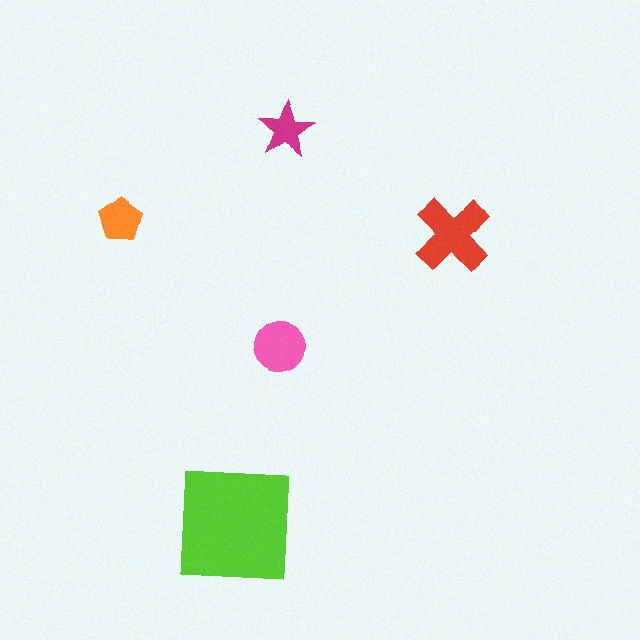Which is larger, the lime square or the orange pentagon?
The lime square.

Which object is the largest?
The lime square.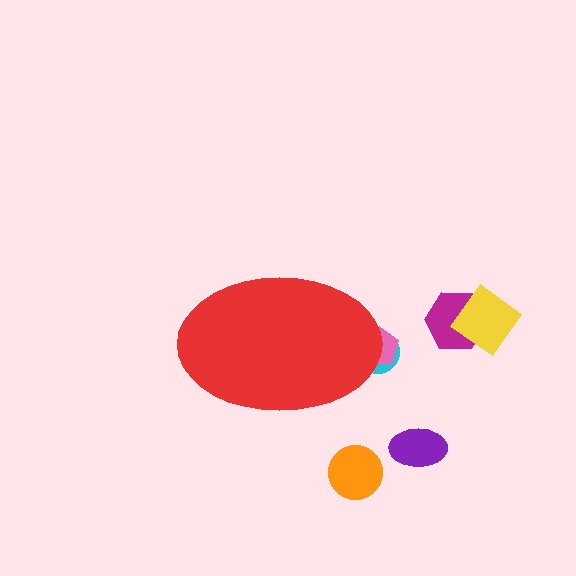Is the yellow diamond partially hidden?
No, the yellow diamond is fully visible.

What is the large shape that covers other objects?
A red ellipse.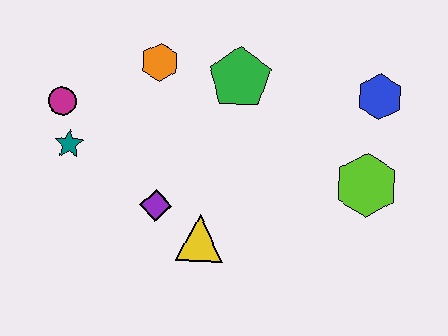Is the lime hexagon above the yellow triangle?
Yes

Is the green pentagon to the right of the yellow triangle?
Yes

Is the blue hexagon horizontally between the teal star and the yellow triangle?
No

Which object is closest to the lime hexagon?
The blue hexagon is closest to the lime hexagon.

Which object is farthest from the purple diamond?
The blue hexagon is farthest from the purple diamond.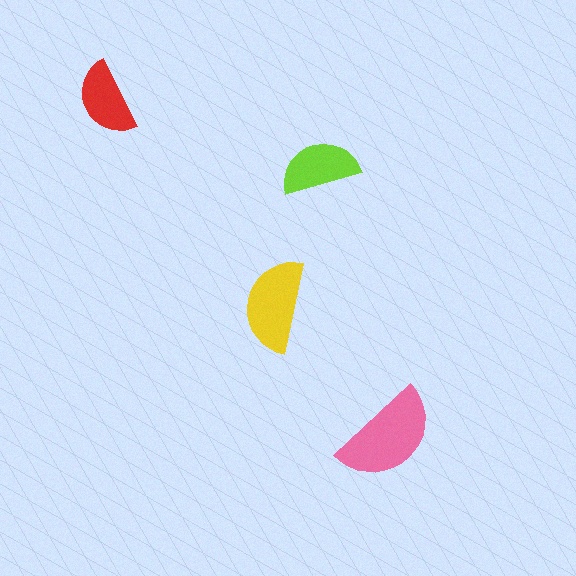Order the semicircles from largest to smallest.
the pink one, the yellow one, the lime one, the red one.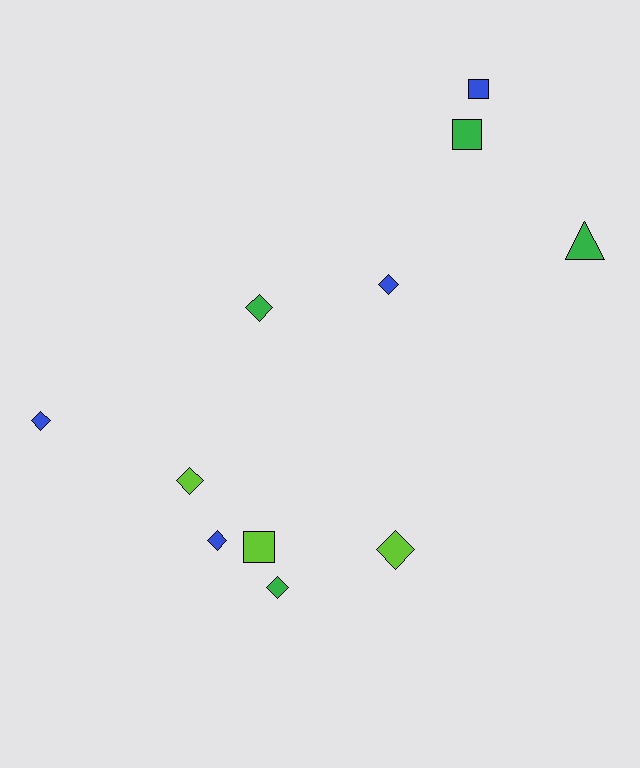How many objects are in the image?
There are 11 objects.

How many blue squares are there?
There is 1 blue square.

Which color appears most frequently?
Green, with 4 objects.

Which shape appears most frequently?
Diamond, with 7 objects.